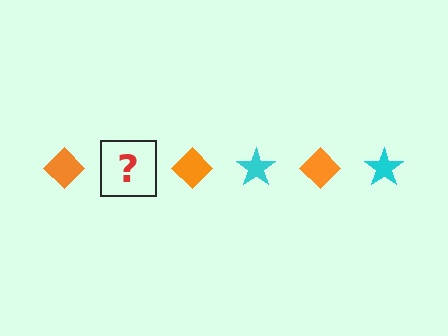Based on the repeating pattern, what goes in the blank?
The blank should be a cyan star.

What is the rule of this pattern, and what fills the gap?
The rule is that the pattern alternates between orange diamond and cyan star. The gap should be filled with a cyan star.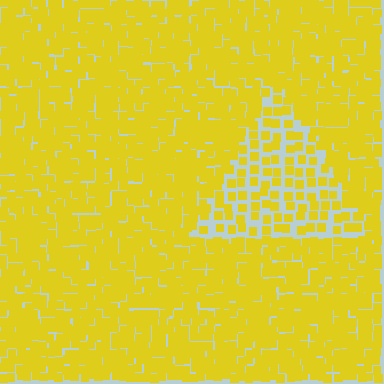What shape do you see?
I see a triangle.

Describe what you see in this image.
The image contains small yellow elements arranged at two different densities. A triangle-shaped region is visible where the elements are less densely packed than the surrounding area.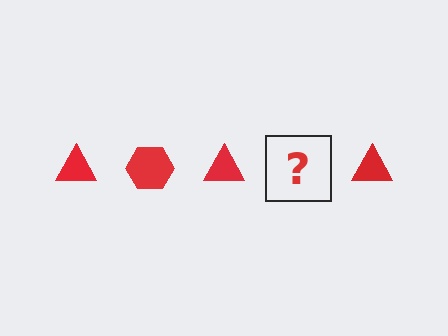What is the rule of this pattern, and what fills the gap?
The rule is that the pattern cycles through triangle, hexagon shapes in red. The gap should be filled with a red hexagon.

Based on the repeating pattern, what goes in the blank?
The blank should be a red hexagon.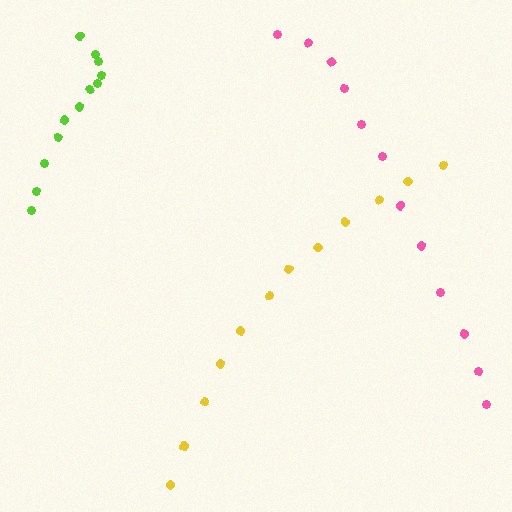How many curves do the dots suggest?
There are 3 distinct paths.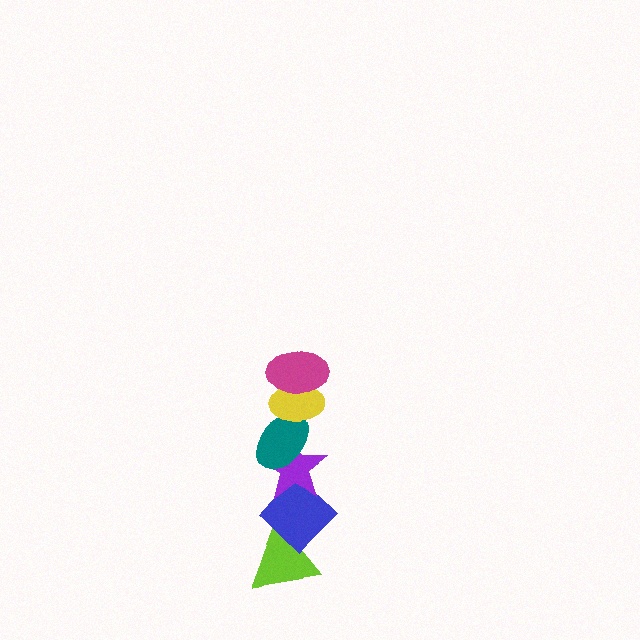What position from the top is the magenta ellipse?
The magenta ellipse is 1st from the top.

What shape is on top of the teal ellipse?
The yellow ellipse is on top of the teal ellipse.